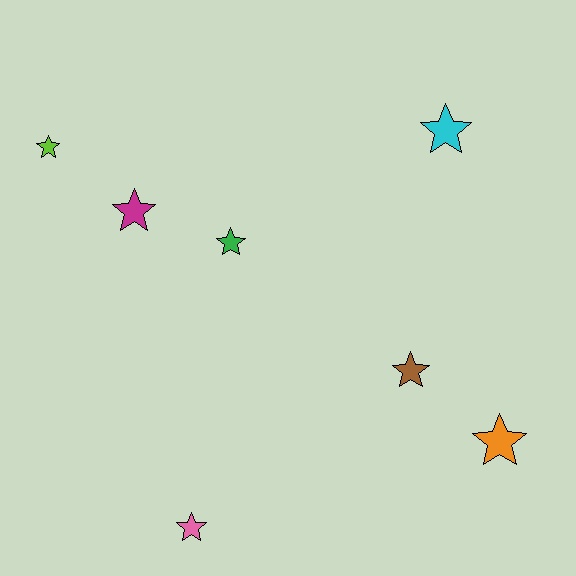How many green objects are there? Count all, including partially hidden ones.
There is 1 green object.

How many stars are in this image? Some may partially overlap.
There are 7 stars.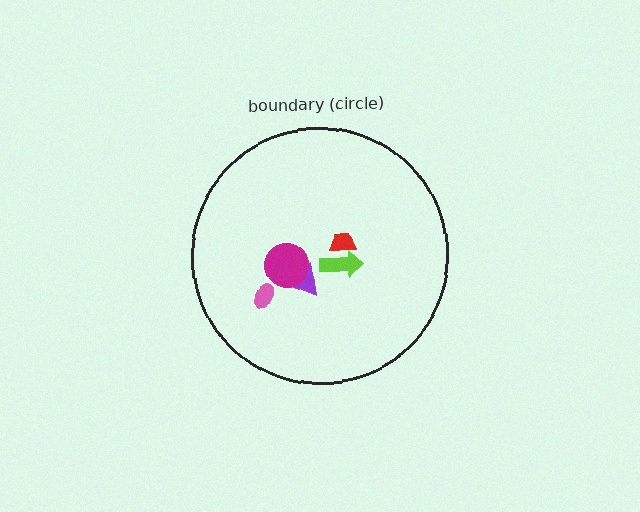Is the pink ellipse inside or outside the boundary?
Inside.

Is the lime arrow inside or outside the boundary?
Inside.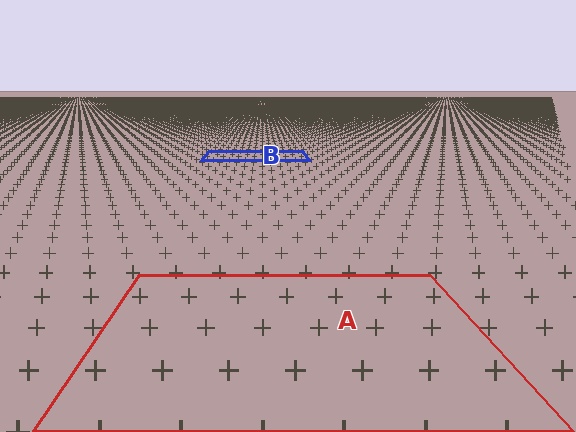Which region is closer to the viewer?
Region A is closer. The texture elements there are larger and more spread out.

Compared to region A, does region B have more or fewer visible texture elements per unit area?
Region B has more texture elements per unit area — they are packed more densely because it is farther away.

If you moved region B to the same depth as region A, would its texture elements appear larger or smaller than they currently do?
They would appear larger. At a closer depth, the same texture elements are projected at a bigger on-screen size.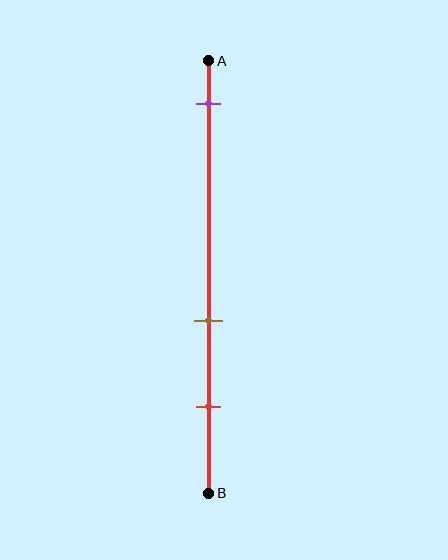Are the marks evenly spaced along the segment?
No, the marks are not evenly spaced.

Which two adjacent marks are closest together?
The brown and red marks are the closest adjacent pair.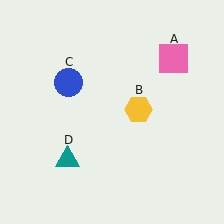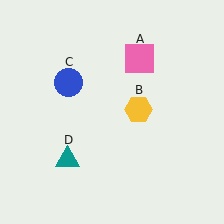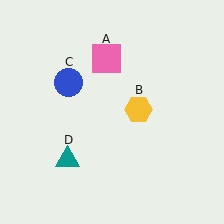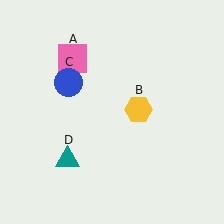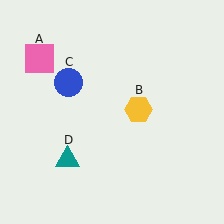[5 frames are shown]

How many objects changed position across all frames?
1 object changed position: pink square (object A).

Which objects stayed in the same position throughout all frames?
Yellow hexagon (object B) and blue circle (object C) and teal triangle (object D) remained stationary.